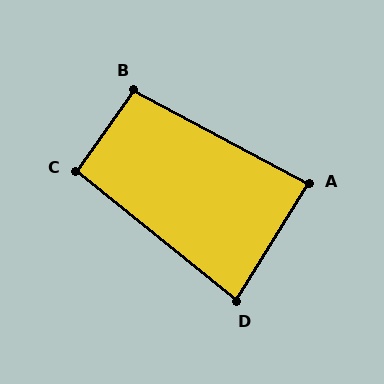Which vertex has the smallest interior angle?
D, at approximately 83 degrees.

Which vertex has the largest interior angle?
B, at approximately 97 degrees.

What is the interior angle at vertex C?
Approximately 94 degrees (approximately right).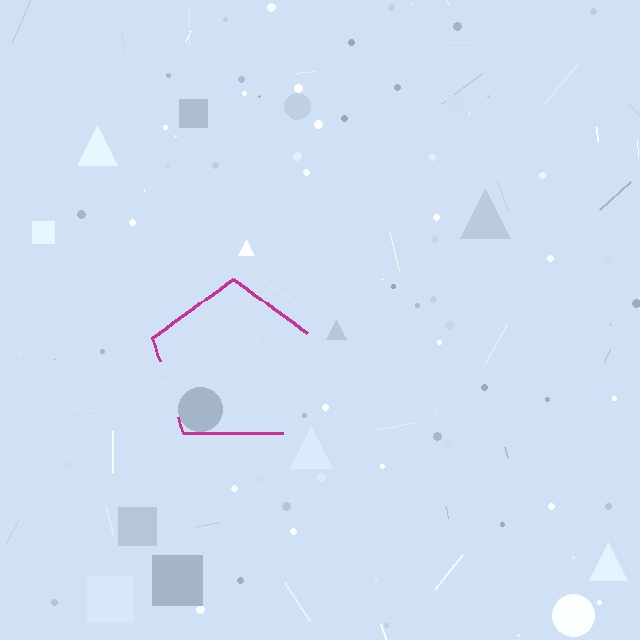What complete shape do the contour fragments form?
The contour fragments form a pentagon.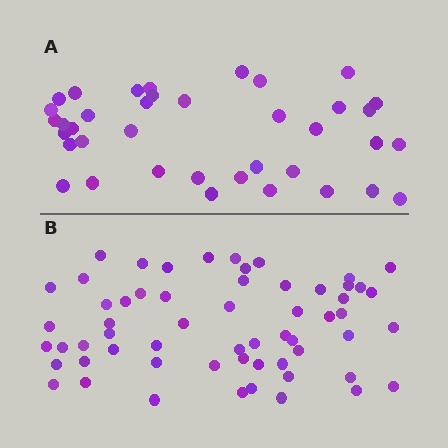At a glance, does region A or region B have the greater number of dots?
Region B (the bottom region) has more dots.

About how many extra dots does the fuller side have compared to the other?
Region B has approximately 20 more dots than region A.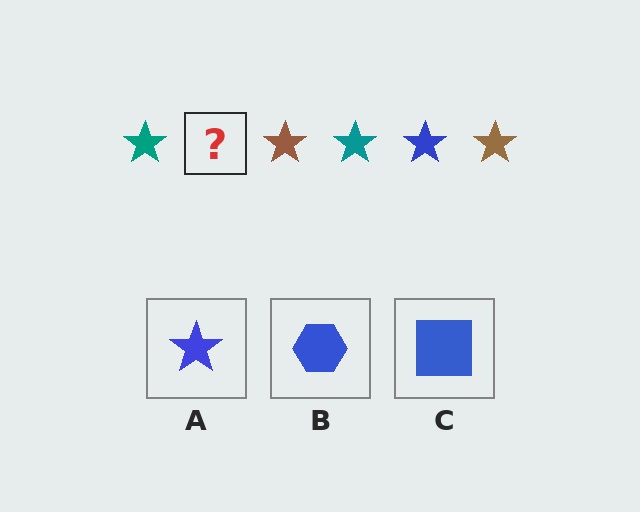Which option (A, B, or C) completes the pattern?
A.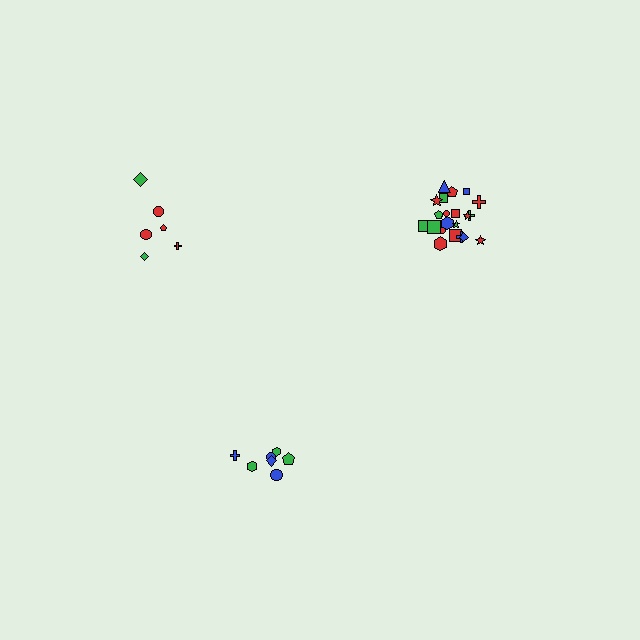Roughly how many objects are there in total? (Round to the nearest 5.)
Roughly 35 objects in total.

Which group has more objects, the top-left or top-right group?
The top-right group.